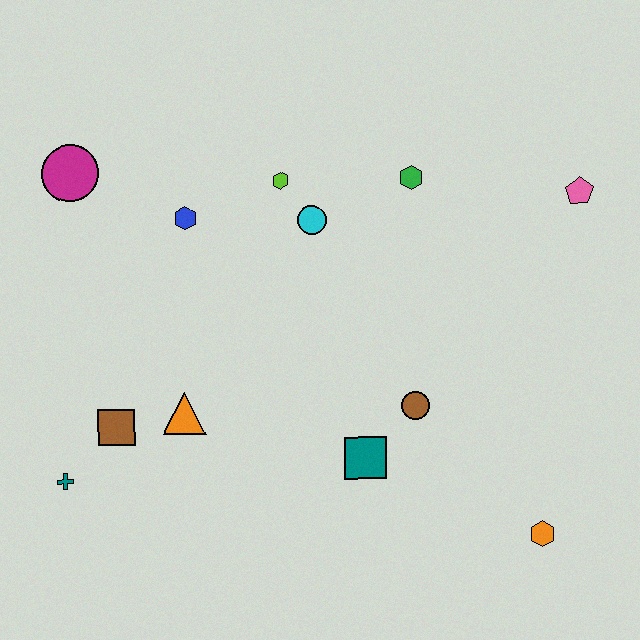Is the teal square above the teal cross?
Yes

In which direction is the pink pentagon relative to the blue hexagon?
The pink pentagon is to the right of the blue hexagon.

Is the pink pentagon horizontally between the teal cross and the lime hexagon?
No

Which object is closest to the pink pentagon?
The green hexagon is closest to the pink pentagon.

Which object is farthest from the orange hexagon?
The magenta circle is farthest from the orange hexagon.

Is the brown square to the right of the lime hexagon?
No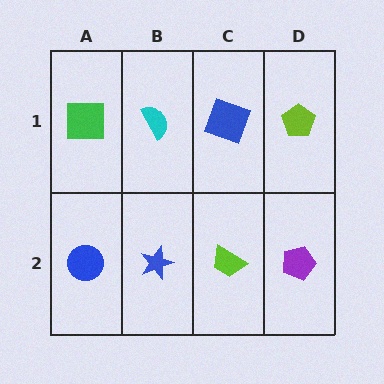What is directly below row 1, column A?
A blue circle.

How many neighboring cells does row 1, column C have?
3.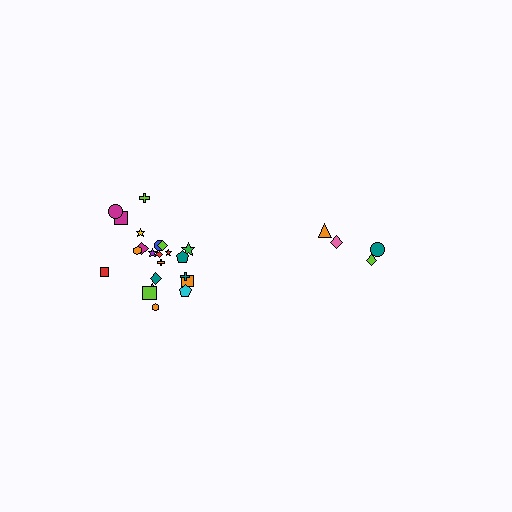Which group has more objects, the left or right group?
The left group.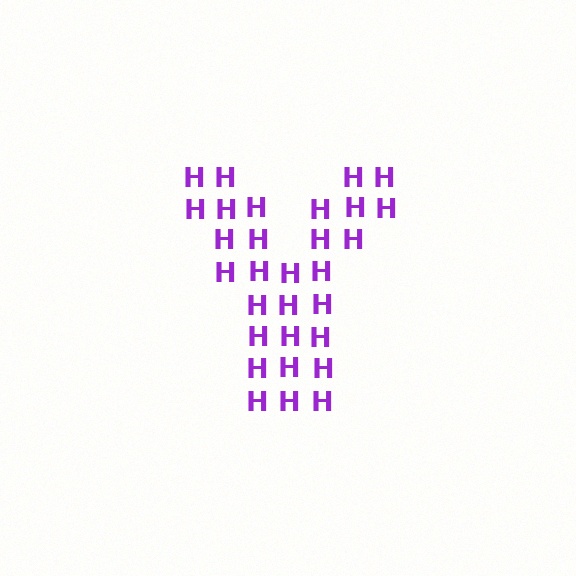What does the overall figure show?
The overall figure shows the letter Y.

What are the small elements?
The small elements are letter H's.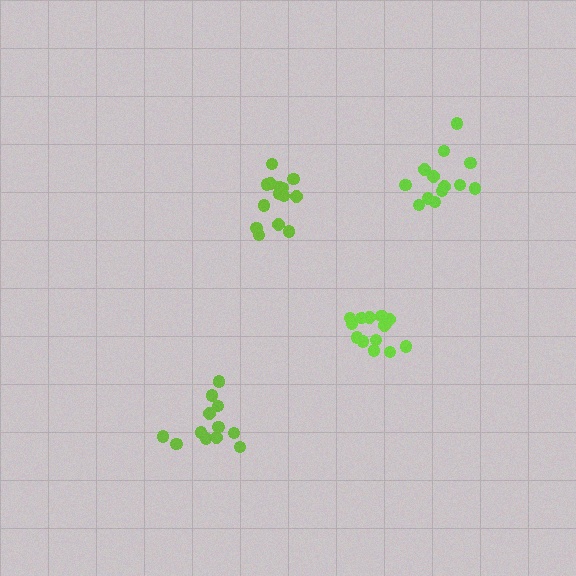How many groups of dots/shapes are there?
There are 4 groups.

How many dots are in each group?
Group 1: 13 dots, Group 2: 13 dots, Group 3: 14 dots, Group 4: 13 dots (53 total).